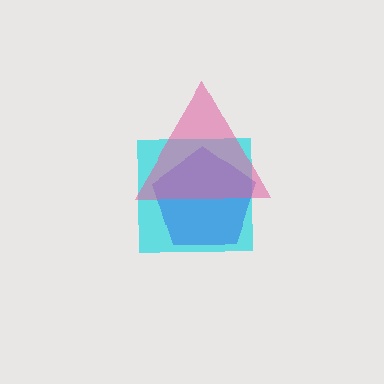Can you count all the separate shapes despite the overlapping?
Yes, there are 3 separate shapes.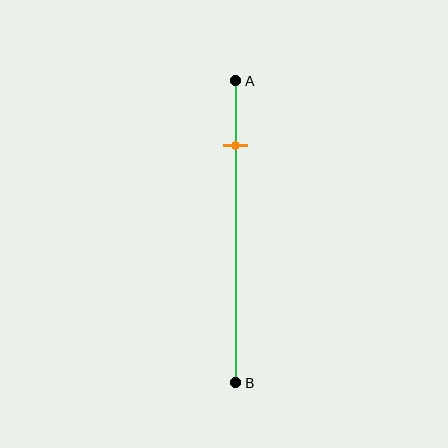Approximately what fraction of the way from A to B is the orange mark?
The orange mark is approximately 20% of the way from A to B.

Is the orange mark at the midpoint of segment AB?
No, the mark is at about 20% from A, not at the 50% midpoint.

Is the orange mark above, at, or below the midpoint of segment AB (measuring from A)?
The orange mark is above the midpoint of segment AB.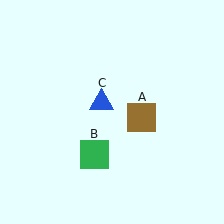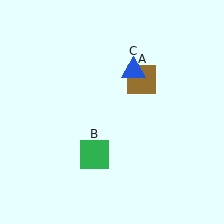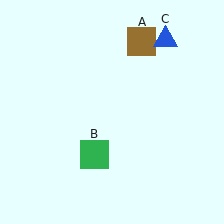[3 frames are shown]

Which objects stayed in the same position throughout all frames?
Green square (object B) remained stationary.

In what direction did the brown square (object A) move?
The brown square (object A) moved up.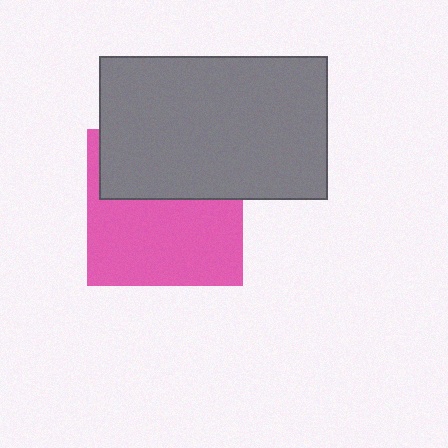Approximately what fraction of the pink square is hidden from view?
Roughly 41% of the pink square is hidden behind the gray rectangle.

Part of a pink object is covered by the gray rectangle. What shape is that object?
It is a square.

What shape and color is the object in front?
The object in front is a gray rectangle.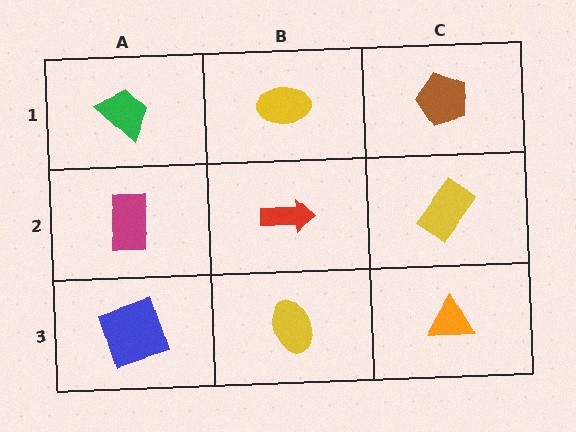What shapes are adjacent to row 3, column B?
A red arrow (row 2, column B), a blue square (row 3, column A), an orange triangle (row 3, column C).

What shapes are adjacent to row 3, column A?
A magenta rectangle (row 2, column A), a yellow ellipse (row 3, column B).